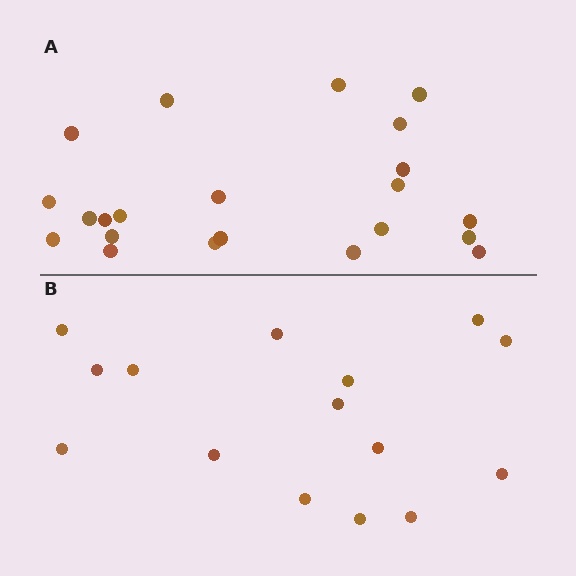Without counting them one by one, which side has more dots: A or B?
Region A (the top region) has more dots.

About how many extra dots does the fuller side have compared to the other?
Region A has roughly 8 or so more dots than region B.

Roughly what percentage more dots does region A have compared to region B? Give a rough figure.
About 45% more.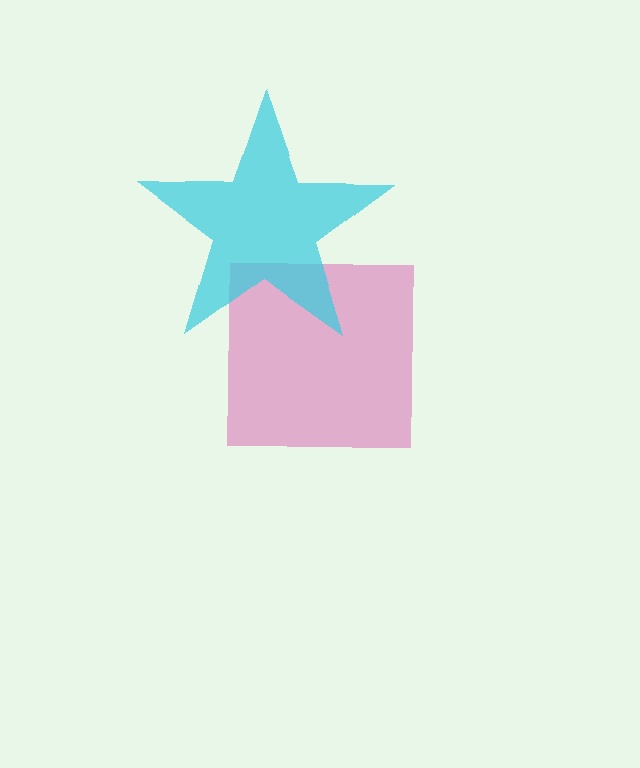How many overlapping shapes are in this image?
There are 2 overlapping shapes in the image.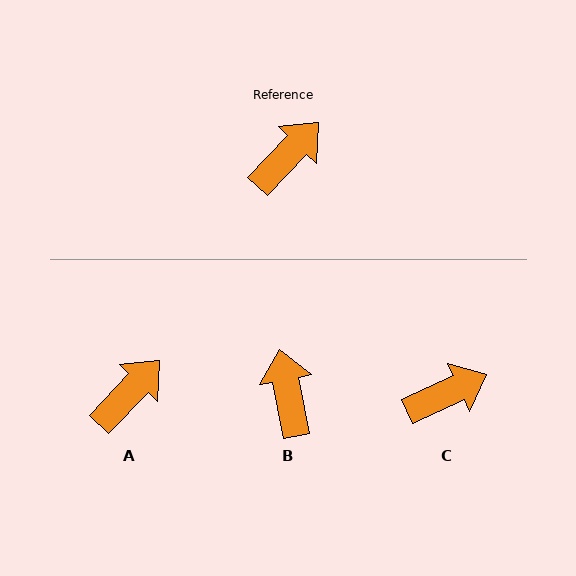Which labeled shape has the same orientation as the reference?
A.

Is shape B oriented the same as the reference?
No, it is off by about 54 degrees.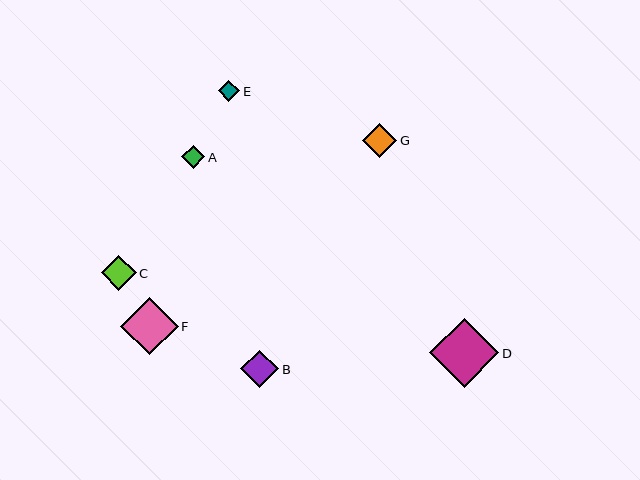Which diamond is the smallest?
Diamond E is the smallest with a size of approximately 21 pixels.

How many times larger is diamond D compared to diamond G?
Diamond D is approximately 2.0 times the size of diamond G.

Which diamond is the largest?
Diamond D is the largest with a size of approximately 69 pixels.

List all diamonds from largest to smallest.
From largest to smallest: D, F, B, C, G, A, E.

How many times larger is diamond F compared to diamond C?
Diamond F is approximately 1.7 times the size of diamond C.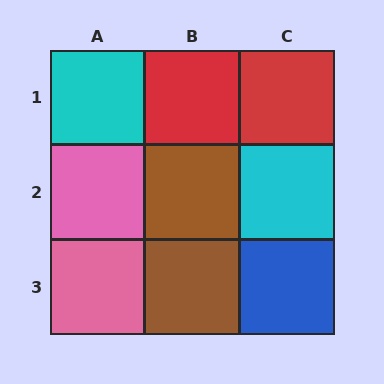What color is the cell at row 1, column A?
Cyan.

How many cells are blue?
1 cell is blue.